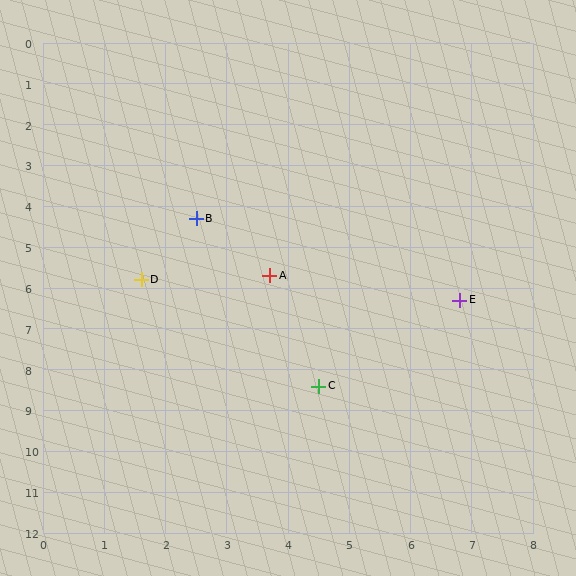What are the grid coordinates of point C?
Point C is at approximately (4.5, 8.4).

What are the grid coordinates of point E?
Point E is at approximately (6.8, 6.3).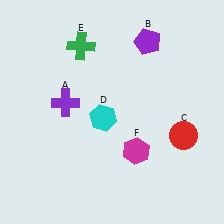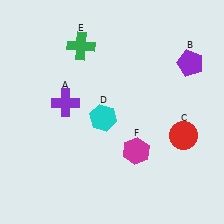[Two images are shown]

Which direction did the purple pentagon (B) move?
The purple pentagon (B) moved right.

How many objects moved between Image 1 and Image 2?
1 object moved between the two images.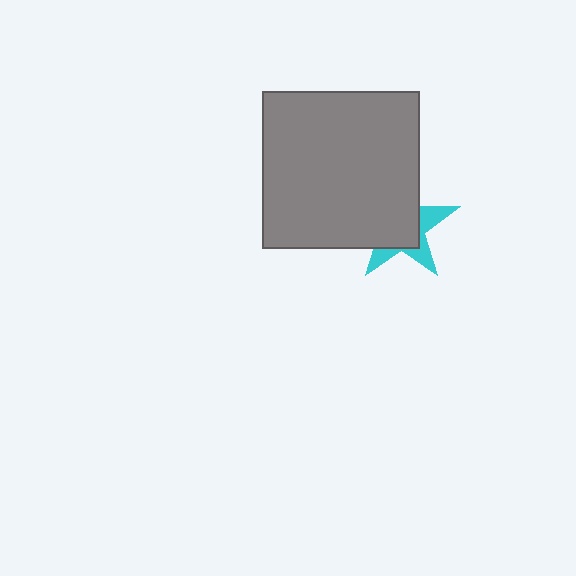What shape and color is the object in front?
The object in front is a gray square.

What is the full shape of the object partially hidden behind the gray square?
The partially hidden object is a cyan star.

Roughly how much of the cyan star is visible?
A small part of it is visible (roughly 35%).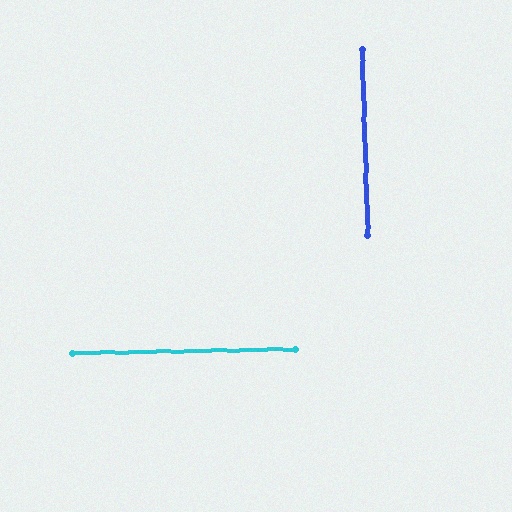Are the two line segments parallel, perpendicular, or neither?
Perpendicular — they meet at approximately 90°.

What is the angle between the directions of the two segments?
Approximately 90 degrees.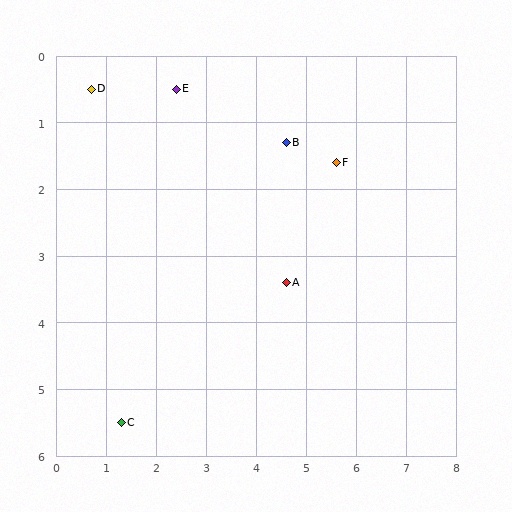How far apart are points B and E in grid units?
Points B and E are about 2.3 grid units apart.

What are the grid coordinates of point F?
Point F is at approximately (5.6, 1.6).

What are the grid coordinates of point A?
Point A is at approximately (4.6, 3.4).